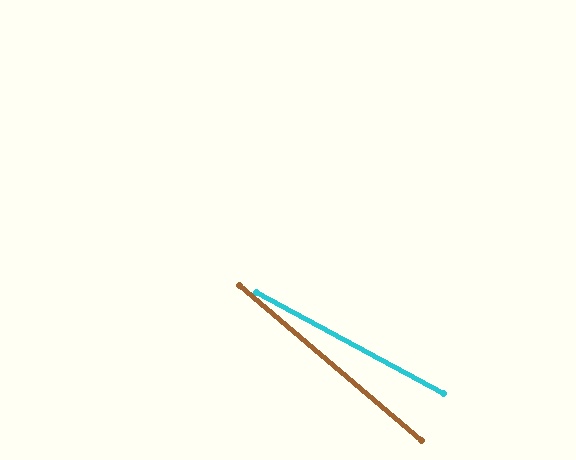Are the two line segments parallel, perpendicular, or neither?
Neither parallel nor perpendicular — they differ by about 12°.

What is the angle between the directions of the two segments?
Approximately 12 degrees.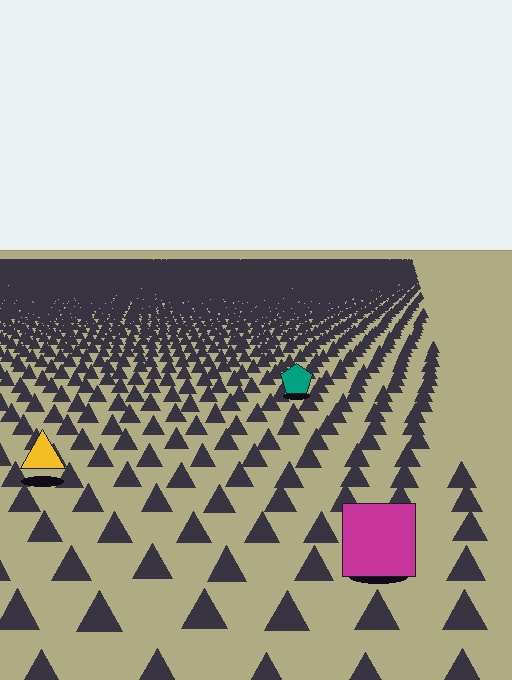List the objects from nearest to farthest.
From nearest to farthest: the magenta square, the yellow triangle, the teal pentagon.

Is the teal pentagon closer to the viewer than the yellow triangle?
No. The yellow triangle is closer — you can tell from the texture gradient: the ground texture is coarser near it.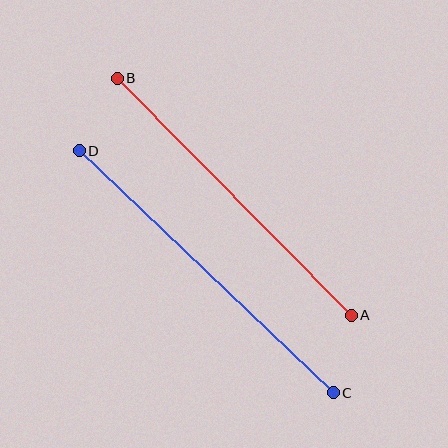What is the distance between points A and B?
The distance is approximately 333 pixels.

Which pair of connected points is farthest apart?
Points C and D are farthest apart.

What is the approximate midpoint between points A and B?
The midpoint is at approximately (234, 197) pixels.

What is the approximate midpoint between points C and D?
The midpoint is at approximately (206, 272) pixels.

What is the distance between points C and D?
The distance is approximately 351 pixels.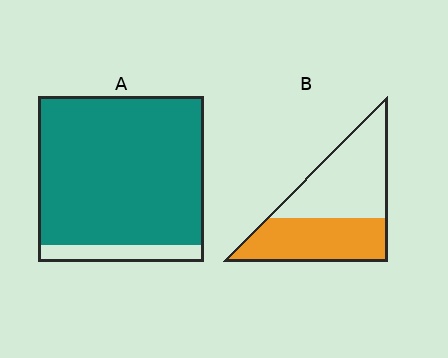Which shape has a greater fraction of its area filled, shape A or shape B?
Shape A.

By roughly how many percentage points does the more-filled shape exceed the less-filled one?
By roughly 45 percentage points (A over B).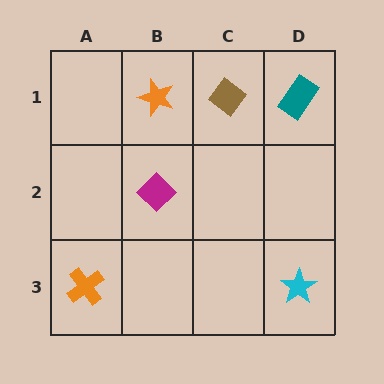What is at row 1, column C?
A brown diamond.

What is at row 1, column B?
An orange star.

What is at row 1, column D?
A teal rectangle.